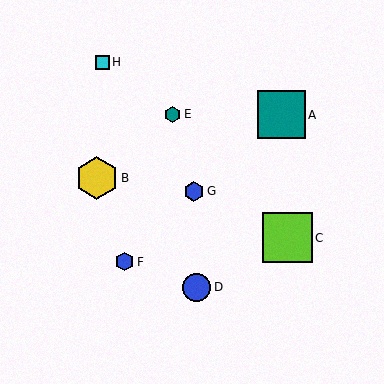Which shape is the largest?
The lime square (labeled C) is the largest.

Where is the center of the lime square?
The center of the lime square is at (287, 238).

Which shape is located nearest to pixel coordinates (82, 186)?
The yellow hexagon (labeled B) at (97, 178) is nearest to that location.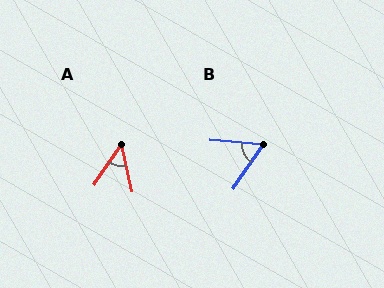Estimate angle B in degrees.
Approximately 60 degrees.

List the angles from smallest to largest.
A (47°), B (60°).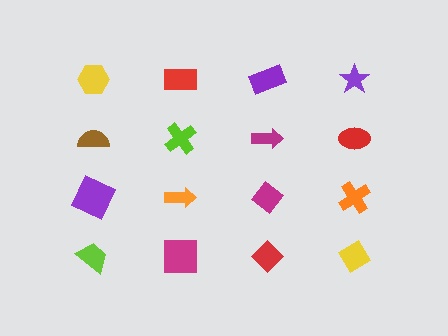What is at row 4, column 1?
A lime trapezoid.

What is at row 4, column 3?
A red diamond.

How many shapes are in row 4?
4 shapes.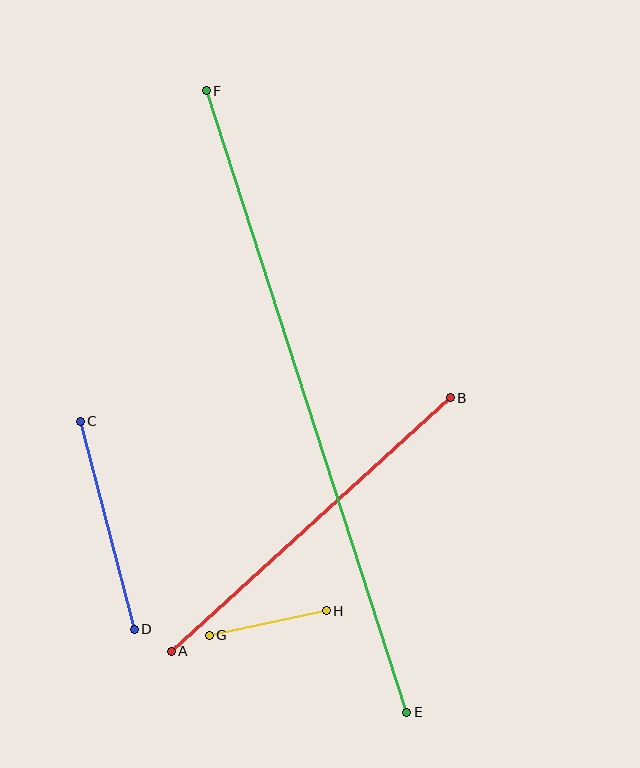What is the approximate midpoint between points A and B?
The midpoint is at approximately (311, 524) pixels.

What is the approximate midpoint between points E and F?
The midpoint is at approximately (307, 402) pixels.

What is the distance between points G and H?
The distance is approximately 120 pixels.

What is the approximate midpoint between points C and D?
The midpoint is at approximately (107, 525) pixels.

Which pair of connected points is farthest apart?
Points E and F are farthest apart.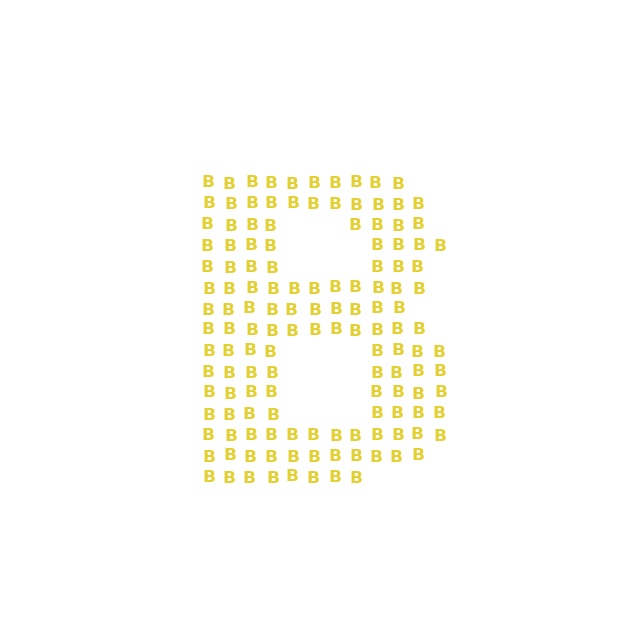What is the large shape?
The large shape is the letter B.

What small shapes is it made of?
It is made of small letter B's.